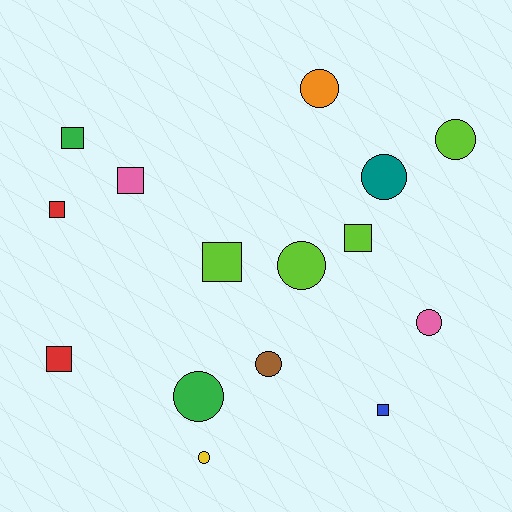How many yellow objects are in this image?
There is 1 yellow object.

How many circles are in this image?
There are 8 circles.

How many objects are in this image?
There are 15 objects.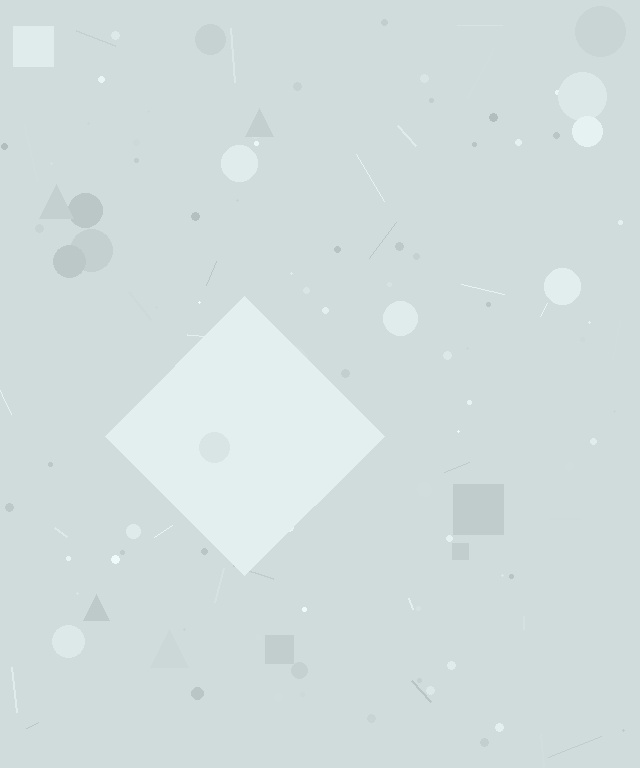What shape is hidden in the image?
A diamond is hidden in the image.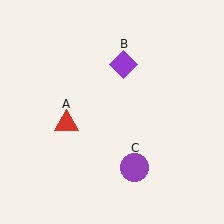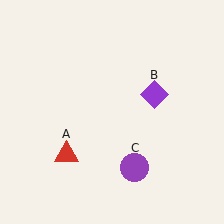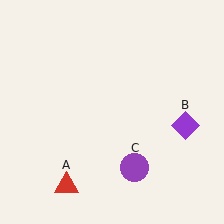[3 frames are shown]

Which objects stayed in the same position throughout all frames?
Purple circle (object C) remained stationary.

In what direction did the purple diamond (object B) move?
The purple diamond (object B) moved down and to the right.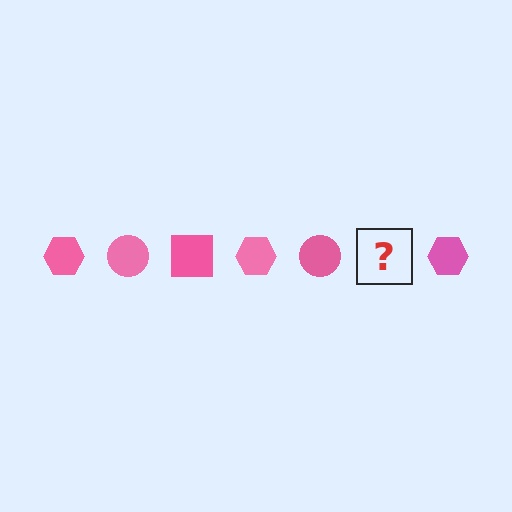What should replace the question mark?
The question mark should be replaced with a pink square.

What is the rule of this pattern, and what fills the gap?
The rule is that the pattern cycles through hexagon, circle, square shapes in pink. The gap should be filled with a pink square.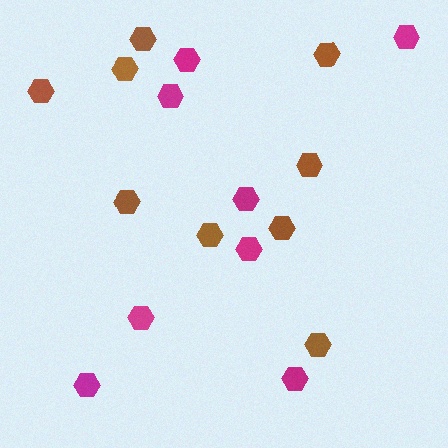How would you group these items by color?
There are 2 groups: one group of brown hexagons (9) and one group of magenta hexagons (8).